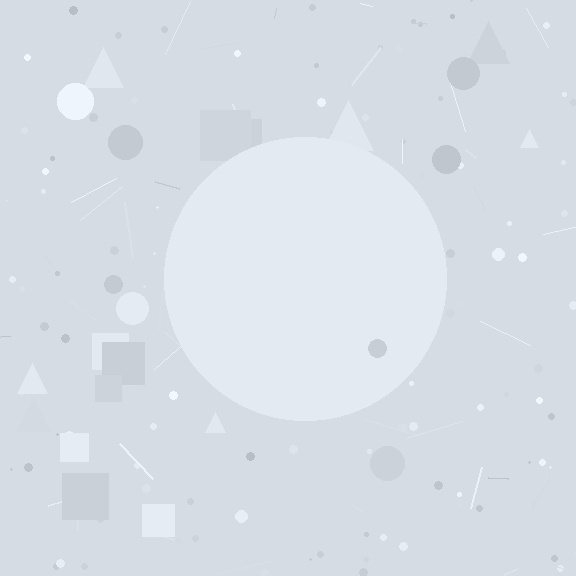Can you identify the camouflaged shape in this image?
The camouflaged shape is a circle.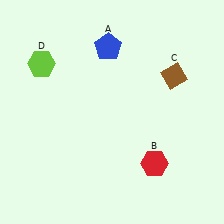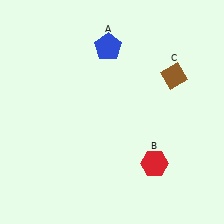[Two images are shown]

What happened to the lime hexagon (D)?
The lime hexagon (D) was removed in Image 2. It was in the top-left area of Image 1.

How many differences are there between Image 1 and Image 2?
There is 1 difference between the two images.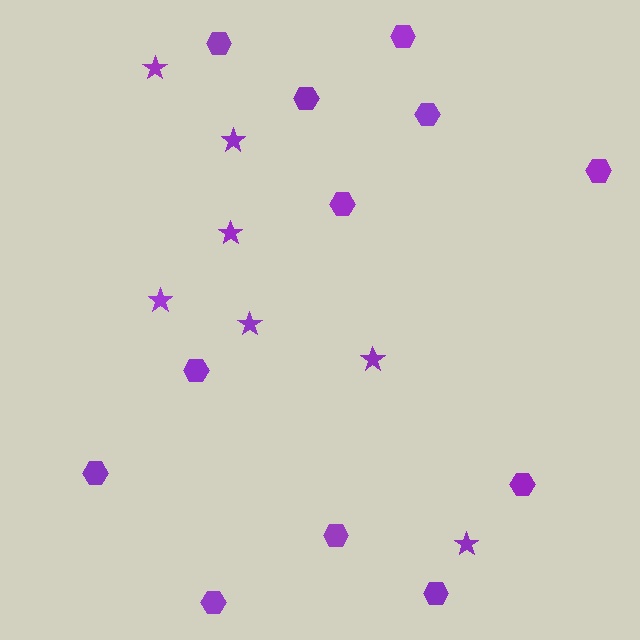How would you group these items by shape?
There are 2 groups: one group of stars (7) and one group of hexagons (12).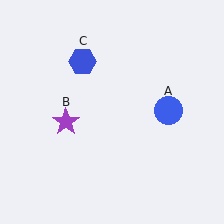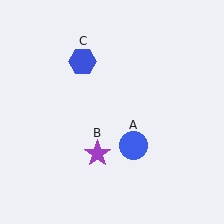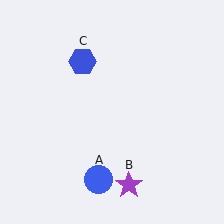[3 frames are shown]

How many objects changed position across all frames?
2 objects changed position: blue circle (object A), purple star (object B).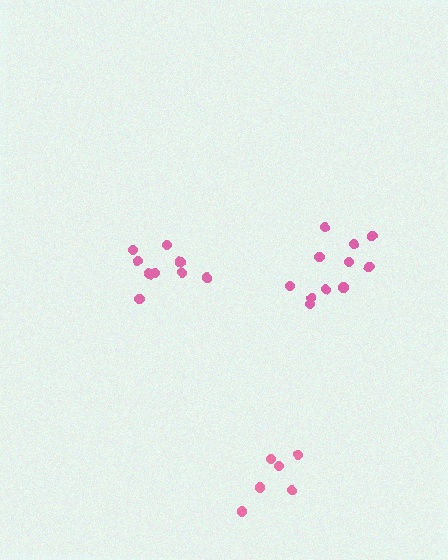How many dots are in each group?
Group 1: 9 dots, Group 2: 6 dots, Group 3: 11 dots (26 total).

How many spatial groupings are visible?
There are 3 spatial groupings.